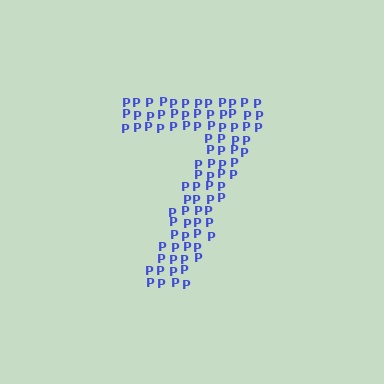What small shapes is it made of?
It is made of small letter P's.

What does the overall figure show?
The overall figure shows the digit 7.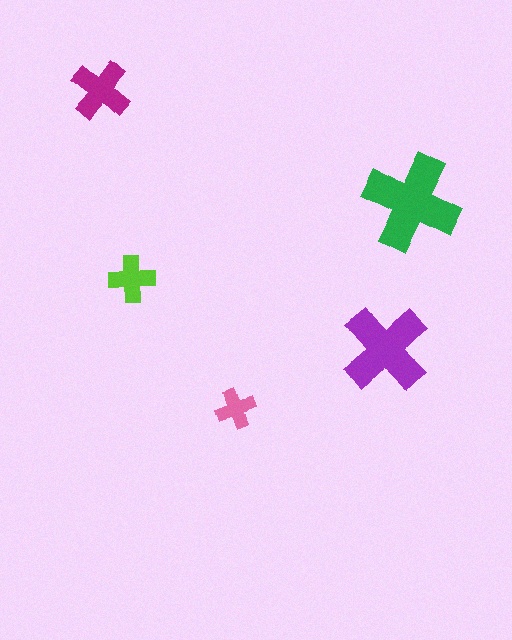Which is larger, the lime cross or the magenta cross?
The magenta one.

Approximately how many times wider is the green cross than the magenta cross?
About 1.5 times wider.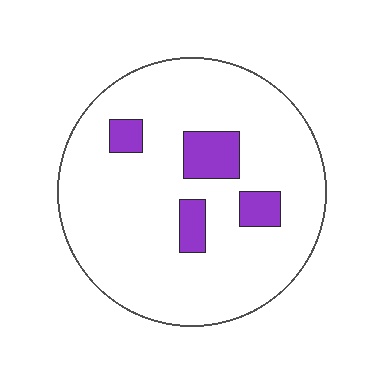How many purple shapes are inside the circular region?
4.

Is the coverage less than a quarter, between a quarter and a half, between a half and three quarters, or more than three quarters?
Less than a quarter.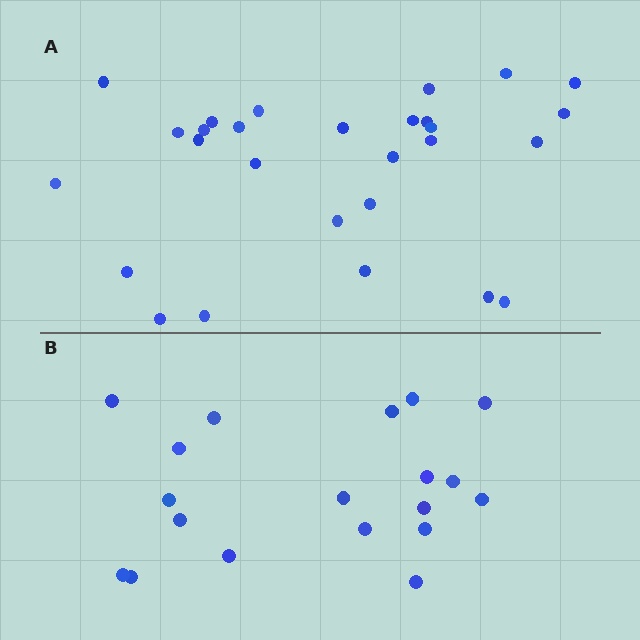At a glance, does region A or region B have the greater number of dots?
Region A (the top region) has more dots.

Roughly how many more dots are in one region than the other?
Region A has roughly 8 or so more dots than region B.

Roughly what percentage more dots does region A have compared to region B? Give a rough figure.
About 45% more.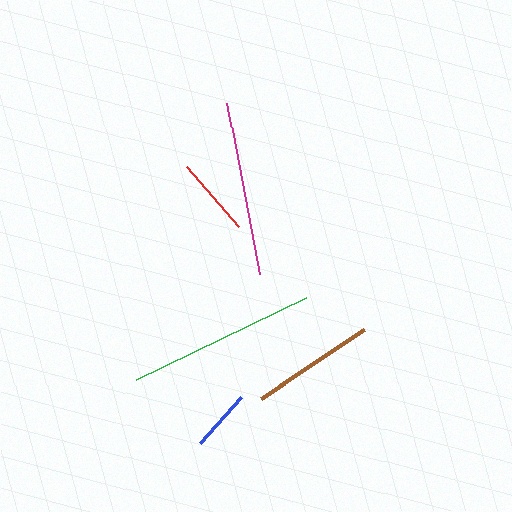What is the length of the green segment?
The green segment is approximately 189 pixels long.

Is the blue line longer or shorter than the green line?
The green line is longer than the blue line.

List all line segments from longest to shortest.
From longest to shortest: green, magenta, brown, red, blue.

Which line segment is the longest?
The green line is the longest at approximately 189 pixels.